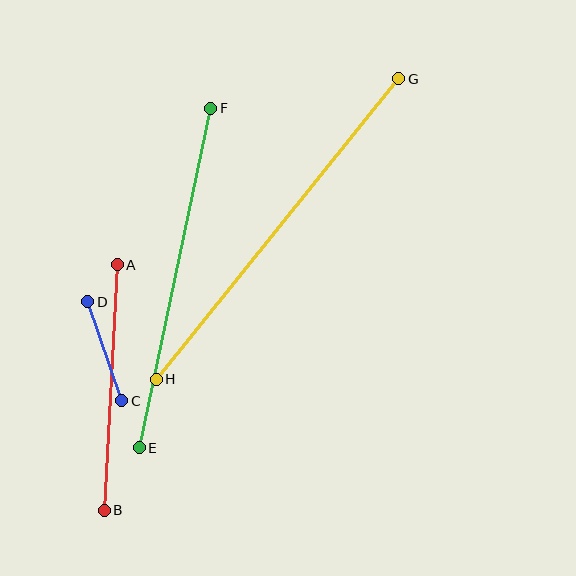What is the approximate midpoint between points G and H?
The midpoint is at approximately (277, 229) pixels.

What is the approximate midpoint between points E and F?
The midpoint is at approximately (175, 278) pixels.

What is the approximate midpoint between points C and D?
The midpoint is at approximately (105, 351) pixels.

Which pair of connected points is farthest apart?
Points G and H are farthest apart.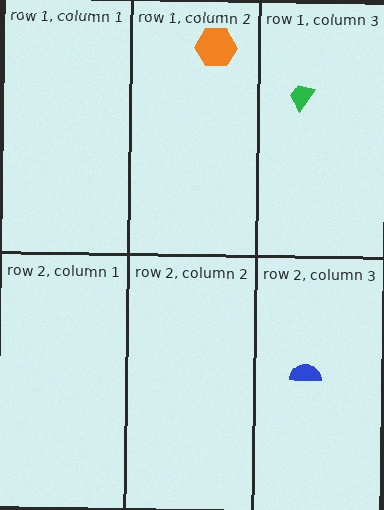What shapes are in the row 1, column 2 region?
The orange hexagon.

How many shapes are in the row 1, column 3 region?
1.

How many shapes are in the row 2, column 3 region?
1.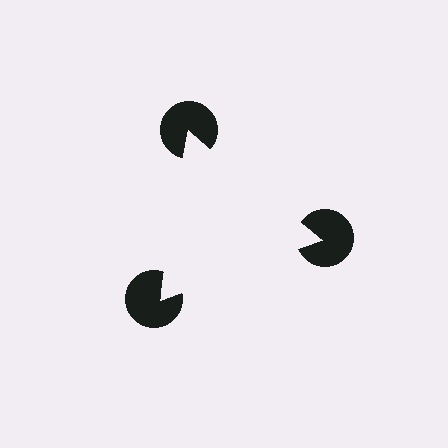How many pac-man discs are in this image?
There are 3 — one at each vertex of the illusory triangle.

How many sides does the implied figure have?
3 sides.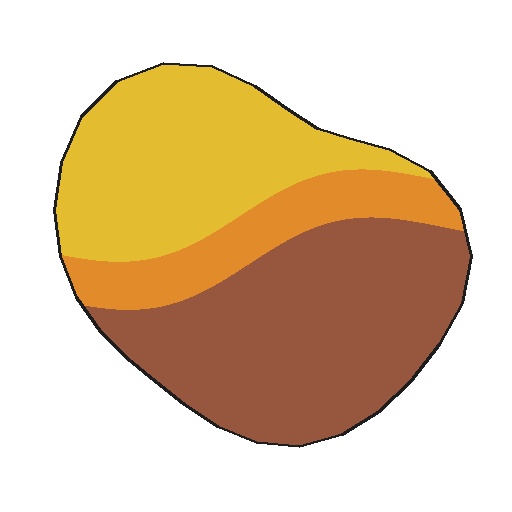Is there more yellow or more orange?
Yellow.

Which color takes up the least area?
Orange, at roughly 15%.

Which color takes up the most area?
Brown, at roughly 45%.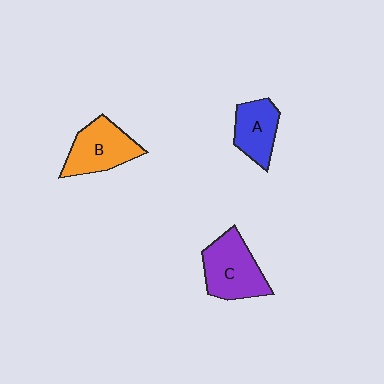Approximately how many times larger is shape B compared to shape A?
Approximately 1.3 times.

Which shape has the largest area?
Shape C (purple).